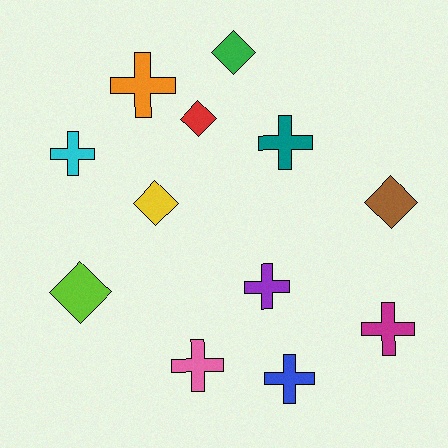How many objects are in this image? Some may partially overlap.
There are 12 objects.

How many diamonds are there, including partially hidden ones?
There are 5 diamonds.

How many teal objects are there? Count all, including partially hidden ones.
There is 1 teal object.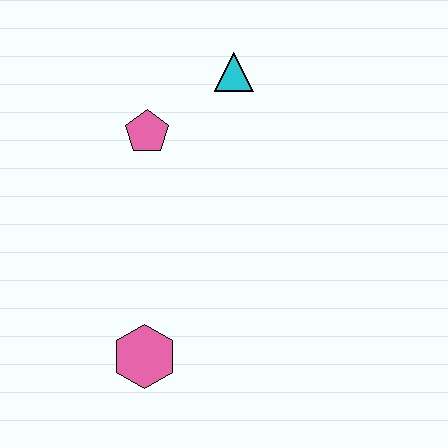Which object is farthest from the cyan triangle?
The pink hexagon is farthest from the cyan triangle.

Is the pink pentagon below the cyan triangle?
Yes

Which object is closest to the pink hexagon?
The pink pentagon is closest to the pink hexagon.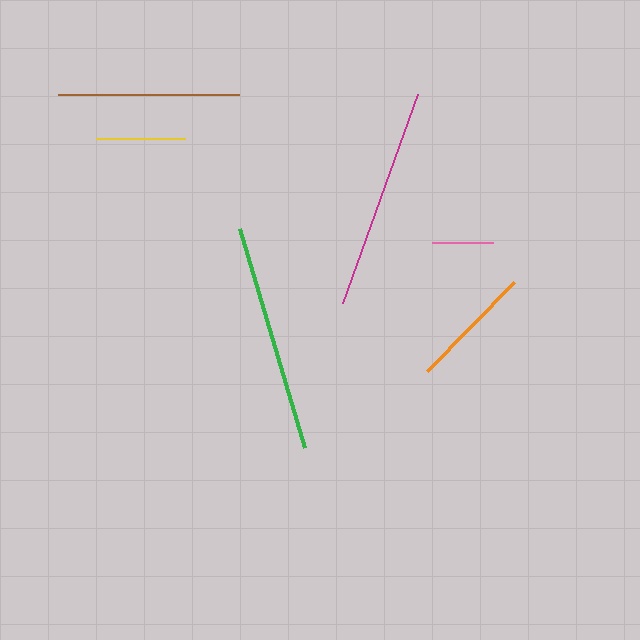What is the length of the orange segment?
The orange segment is approximately 125 pixels long.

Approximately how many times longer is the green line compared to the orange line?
The green line is approximately 1.8 times the length of the orange line.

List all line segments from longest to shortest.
From longest to shortest: green, magenta, brown, orange, yellow, pink.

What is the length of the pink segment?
The pink segment is approximately 61 pixels long.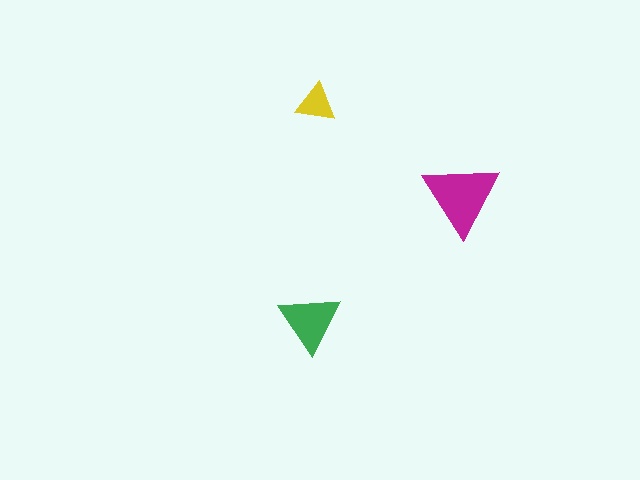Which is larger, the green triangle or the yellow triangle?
The green one.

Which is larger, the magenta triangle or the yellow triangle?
The magenta one.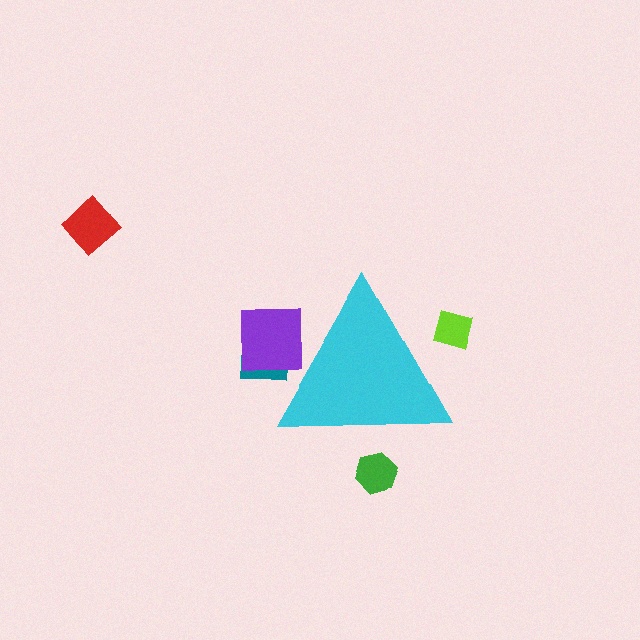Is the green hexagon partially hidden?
Yes, the green hexagon is partially hidden behind the cyan triangle.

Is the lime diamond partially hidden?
Yes, the lime diamond is partially hidden behind the cyan triangle.